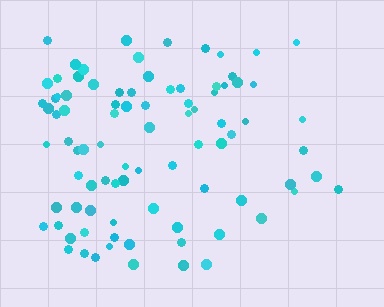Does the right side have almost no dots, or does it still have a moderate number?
Still a moderate number, just noticeably fewer than the left.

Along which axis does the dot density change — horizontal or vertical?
Horizontal.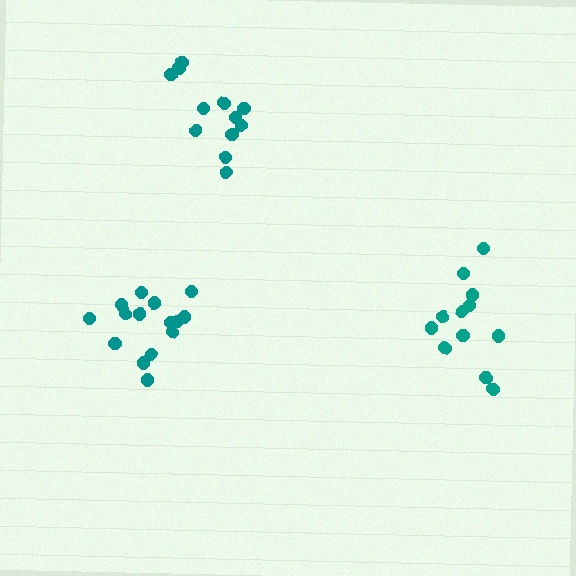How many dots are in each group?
Group 1: 12 dots, Group 2: 15 dots, Group 3: 12 dots (39 total).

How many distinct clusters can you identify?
There are 3 distinct clusters.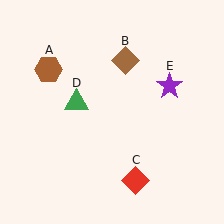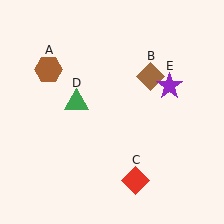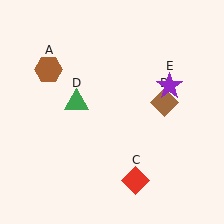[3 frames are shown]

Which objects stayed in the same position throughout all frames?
Brown hexagon (object A) and red diamond (object C) and green triangle (object D) and purple star (object E) remained stationary.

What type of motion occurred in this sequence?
The brown diamond (object B) rotated clockwise around the center of the scene.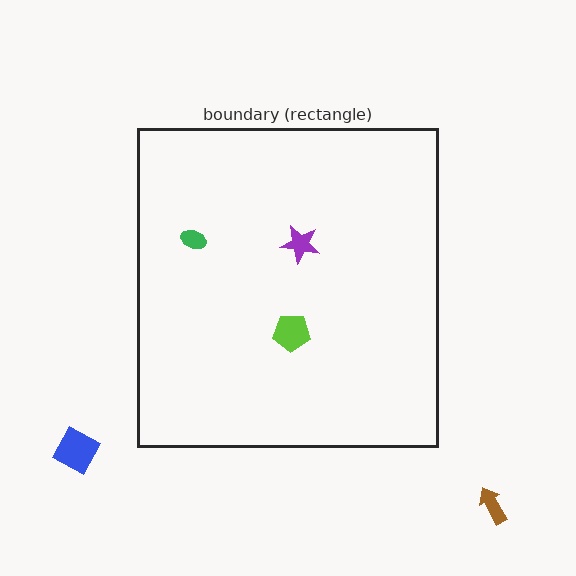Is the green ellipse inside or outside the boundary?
Inside.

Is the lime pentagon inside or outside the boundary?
Inside.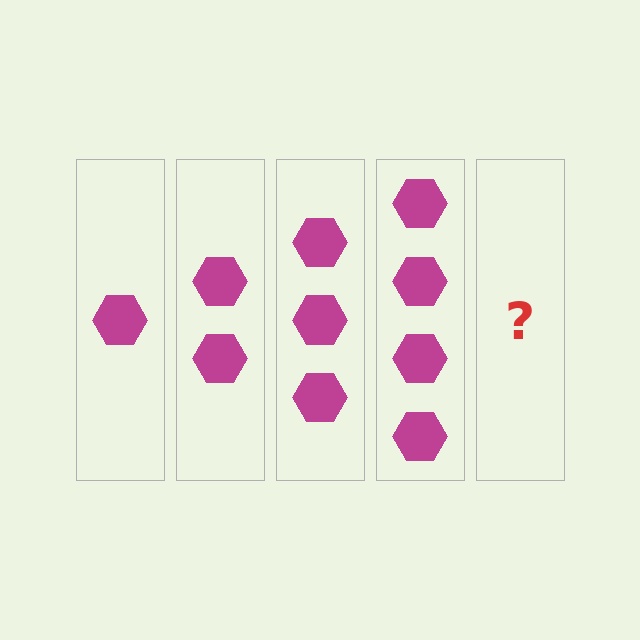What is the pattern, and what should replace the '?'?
The pattern is that each step adds one more hexagon. The '?' should be 5 hexagons.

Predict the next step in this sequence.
The next step is 5 hexagons.